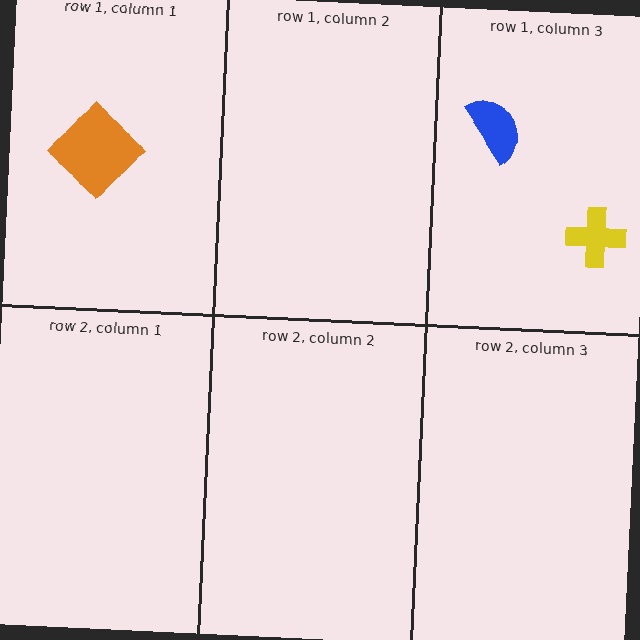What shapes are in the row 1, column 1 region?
The orange diamond.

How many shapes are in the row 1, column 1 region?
1.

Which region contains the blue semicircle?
The row 1, column 3 region.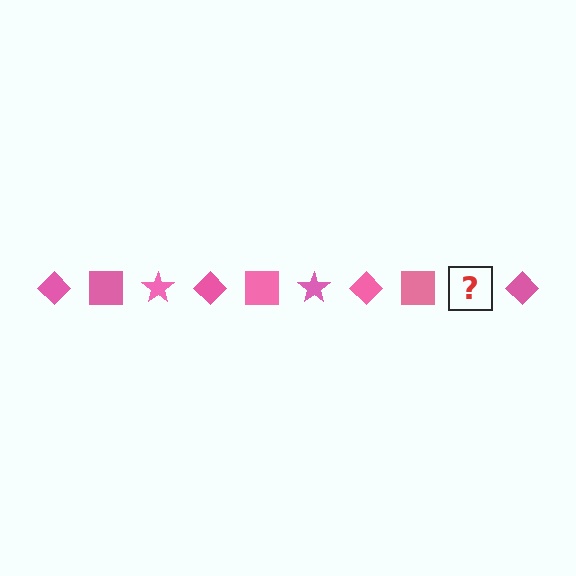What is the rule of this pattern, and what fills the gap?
The rule is that the pattern cycles through diamond, square, star shapes in pink. The gap should be filled with a pink star.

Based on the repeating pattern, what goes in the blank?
The blank should be a pink star.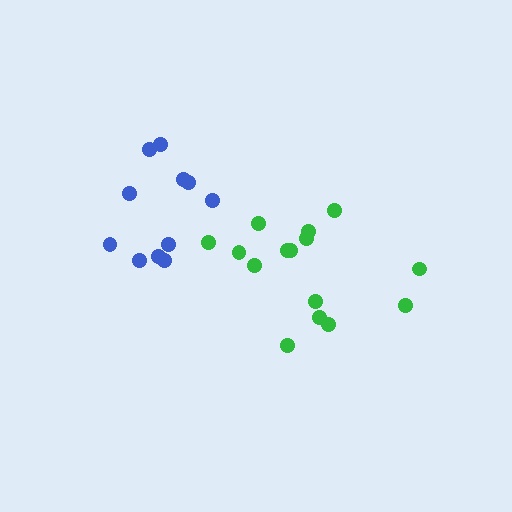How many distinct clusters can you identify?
There are 2 distinct clusters.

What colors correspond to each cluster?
The clusters are colored: green, blue.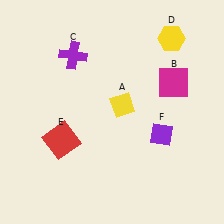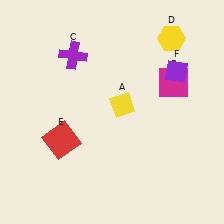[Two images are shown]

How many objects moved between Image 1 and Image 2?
1 object moved between the two images.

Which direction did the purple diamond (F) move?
The purple diamond (F) moved up.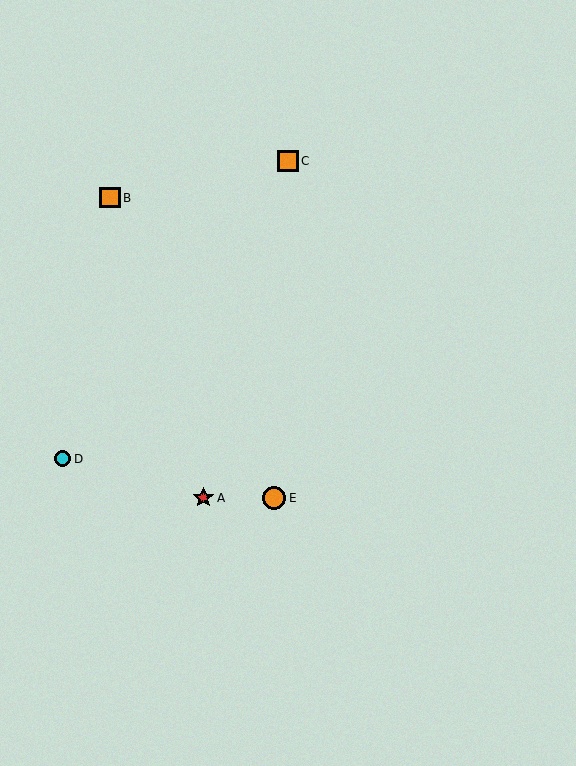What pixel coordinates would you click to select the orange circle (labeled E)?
Click at (274, 498) to select the orange circle E.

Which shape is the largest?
The orange circle (labeled E) is the largest.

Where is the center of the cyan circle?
The center of the cyan circle is at (63, 459).